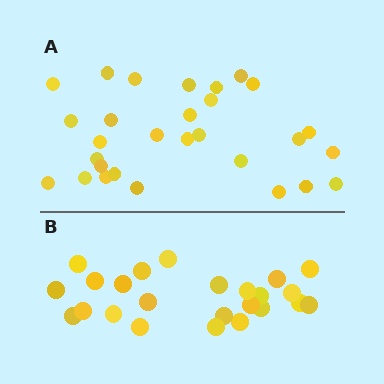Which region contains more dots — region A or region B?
Region A (the top region) has more dots.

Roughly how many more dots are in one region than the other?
Region A has about 5 more dots than region B.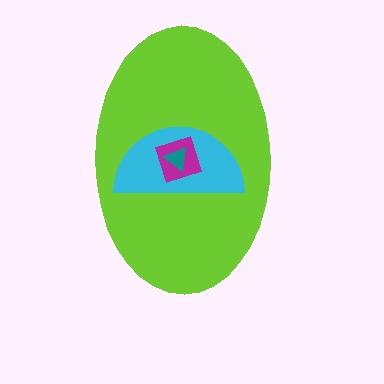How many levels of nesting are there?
4.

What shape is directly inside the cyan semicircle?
The magenta square.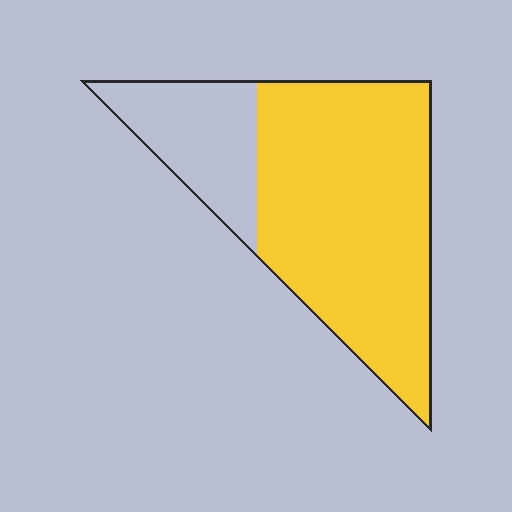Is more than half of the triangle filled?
Yes.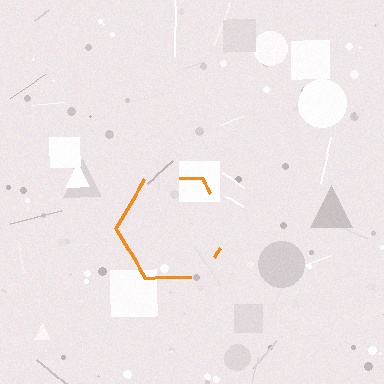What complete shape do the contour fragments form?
The contour fragments form a hexagon.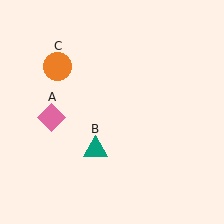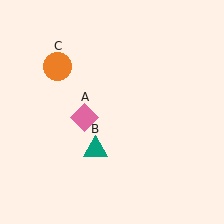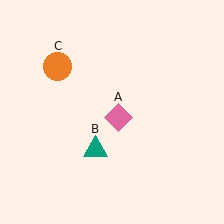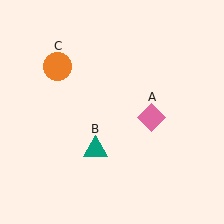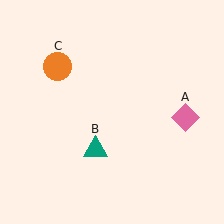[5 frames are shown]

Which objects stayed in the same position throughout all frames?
Teal triangle (object B) and orange circle (object C) remained stationary.